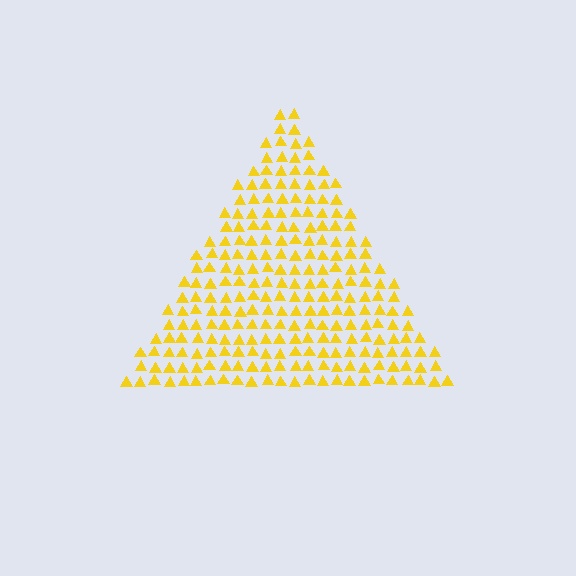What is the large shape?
The large shape is a triangle.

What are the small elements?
The small elements are triangles.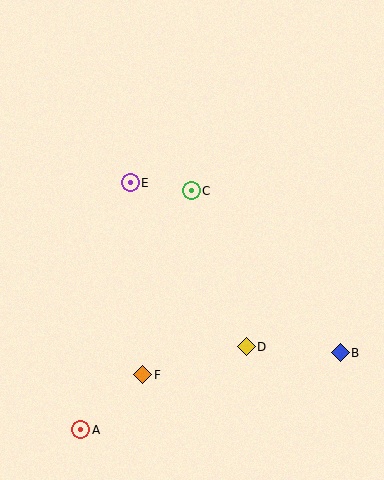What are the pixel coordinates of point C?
Point C is at (191, 191).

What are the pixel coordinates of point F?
Point F is at (143, 375).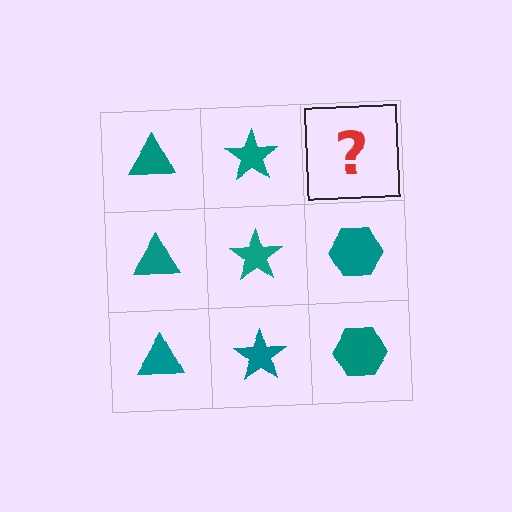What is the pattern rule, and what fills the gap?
The rule is that each column has a consistent shape. The gap should be filled with a teal hexagon.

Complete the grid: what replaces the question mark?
The question mark should be replaced with a teal hexagon.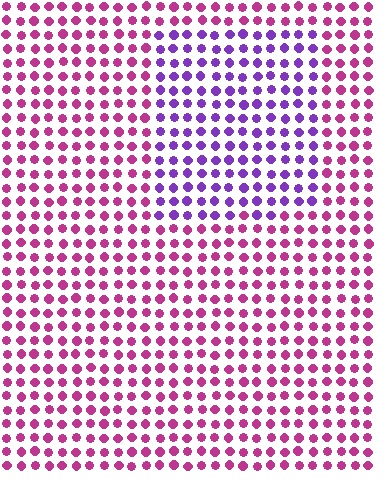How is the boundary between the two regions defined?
The boundary is defined purely by a slight shift in hue (about 47 degrees). Spacing, size, and orientation are identical on both sides.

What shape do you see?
I see a rectangle.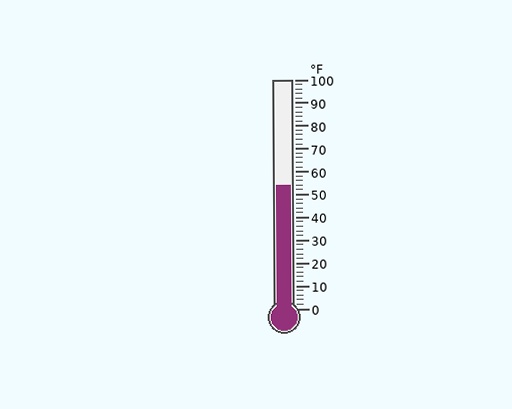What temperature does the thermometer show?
The thermometer shows approximately 54°F.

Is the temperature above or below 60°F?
The temperature is below 60°F.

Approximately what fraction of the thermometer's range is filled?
The thermometer is filled to approximately 55% of its range.